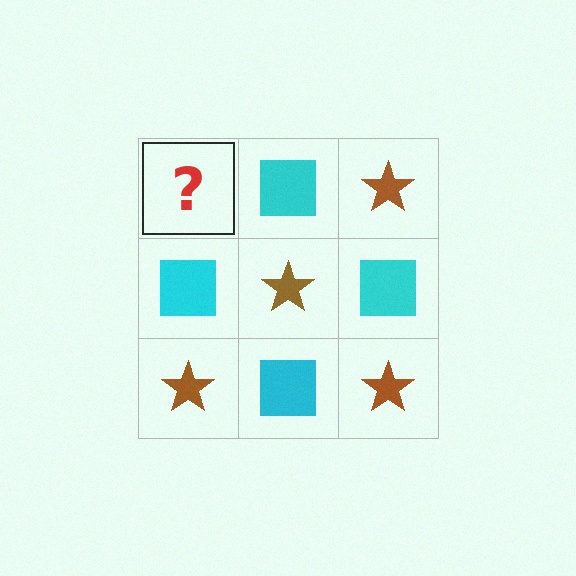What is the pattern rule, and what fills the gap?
The rule is that it alternates brown star and cyan square in a checkerboard pattern. The gap should be filled with a brown star.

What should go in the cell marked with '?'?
The missing cell should contain a brown star.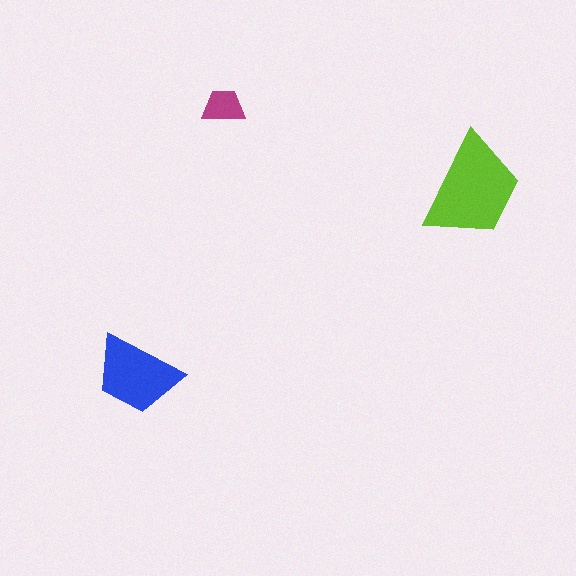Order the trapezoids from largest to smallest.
the lime one, the blue one, the magenta one.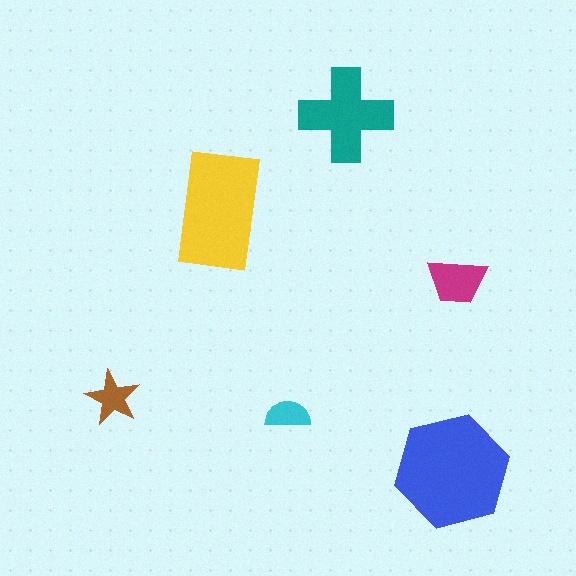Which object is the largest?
The blue hexagon.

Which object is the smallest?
The cyan semicircle.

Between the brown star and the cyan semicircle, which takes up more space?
The brown star.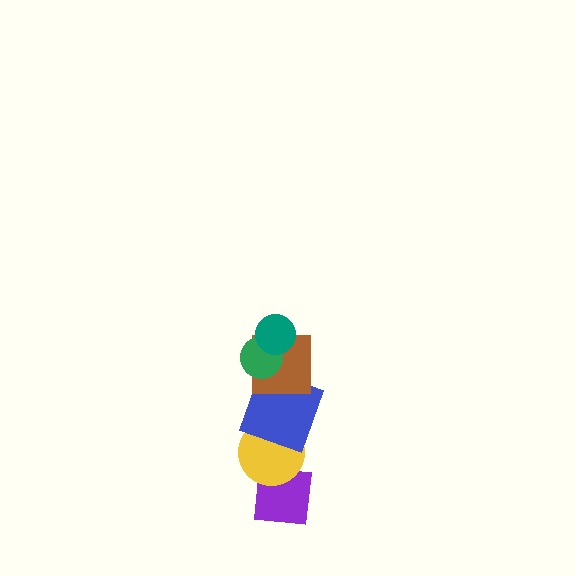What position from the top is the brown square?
The brown square is 3rd from the top.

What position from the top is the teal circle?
The teal circle is 1st from the top.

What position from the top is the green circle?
The green circle is 2nd from the top.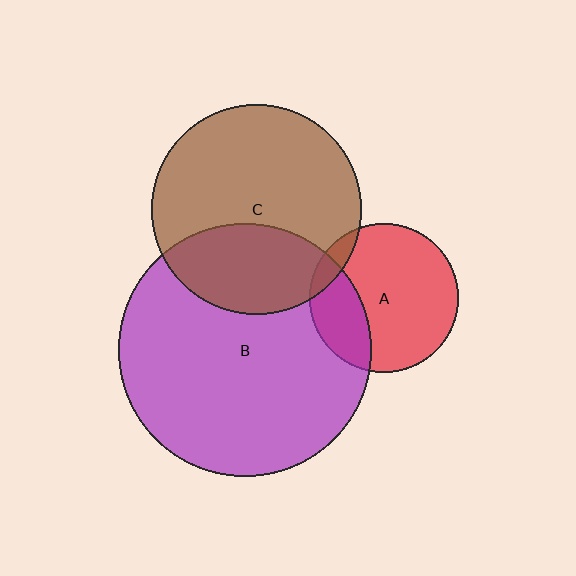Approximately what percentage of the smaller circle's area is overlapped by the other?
Approximately 35%.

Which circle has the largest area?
Circle B (purple).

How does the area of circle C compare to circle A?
Approximately 2.0 times.